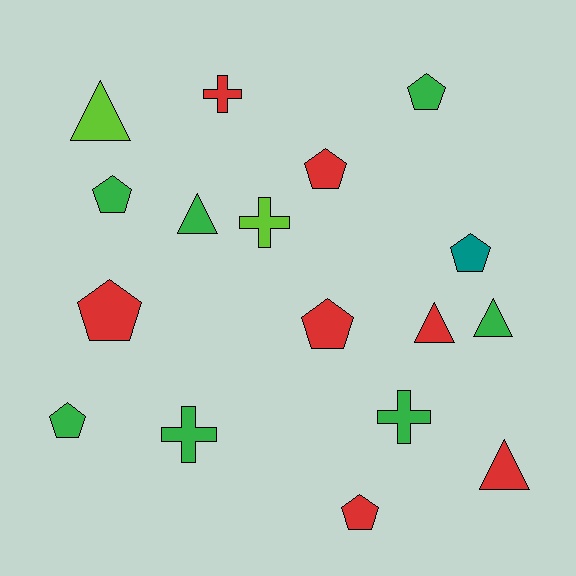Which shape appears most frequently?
Pentagon, with 8 objects.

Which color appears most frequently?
Red, with 7 objects.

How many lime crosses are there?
There is 1 lime cross.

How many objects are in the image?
There are 17 objects.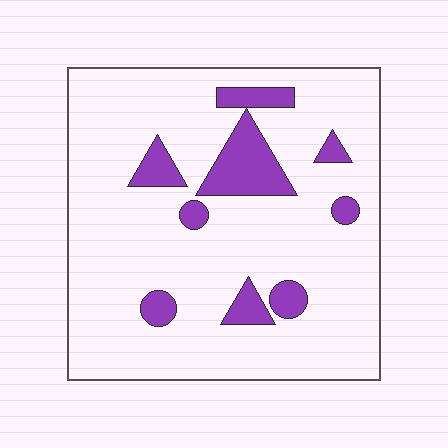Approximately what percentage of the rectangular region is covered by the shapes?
Approximately 15%.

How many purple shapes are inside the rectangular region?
9.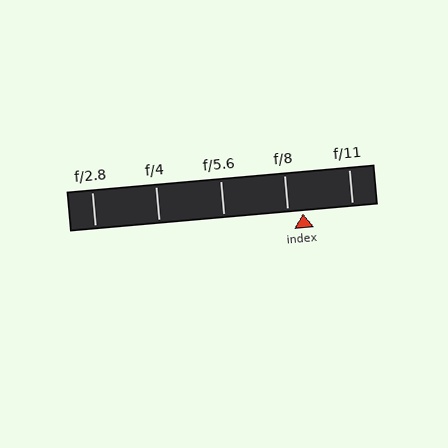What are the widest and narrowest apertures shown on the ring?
The widest aperture shown is f/2.8 and the narrowest is f/11.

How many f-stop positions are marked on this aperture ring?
There are 5 f-stop positions marked.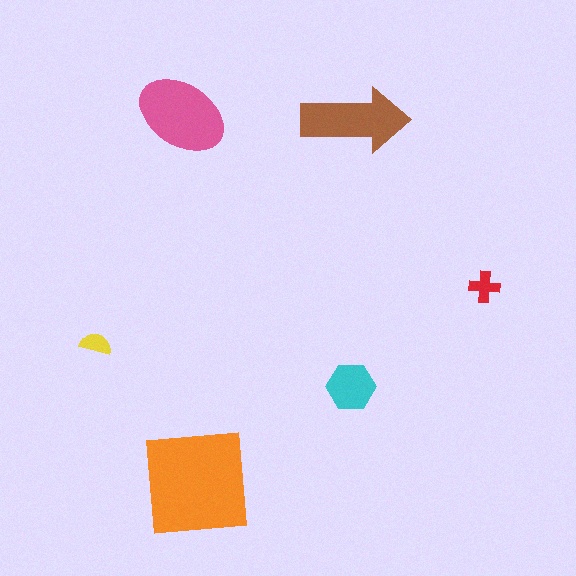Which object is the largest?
The orange square.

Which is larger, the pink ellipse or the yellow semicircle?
The pink ellipse.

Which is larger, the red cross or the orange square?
The orange square.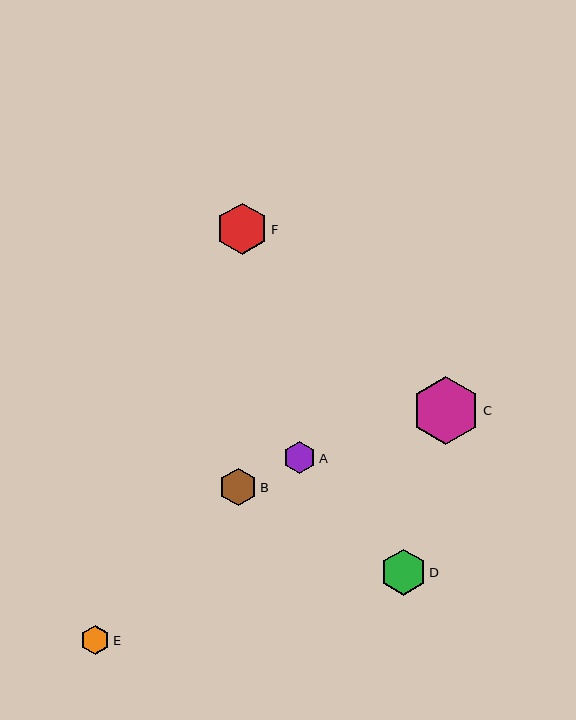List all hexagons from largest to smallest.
From largest to smallest: C, F, D, B, A, E.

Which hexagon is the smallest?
Hexagon E is the smallest with a size of approximately 29 pixels.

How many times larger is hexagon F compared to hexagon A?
Hexagon F is approximately 1.6 times the size of hexagon A.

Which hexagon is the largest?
Hexagon C is the largest with a size of approximately 67 pixels.